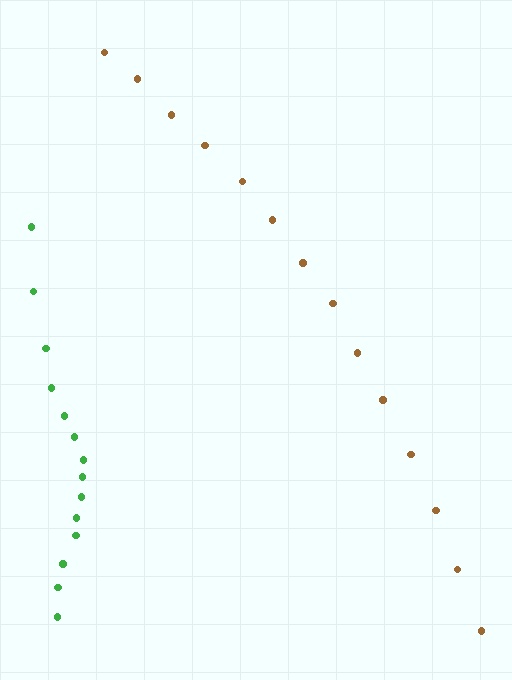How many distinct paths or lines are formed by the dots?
There are 2 distinct paths.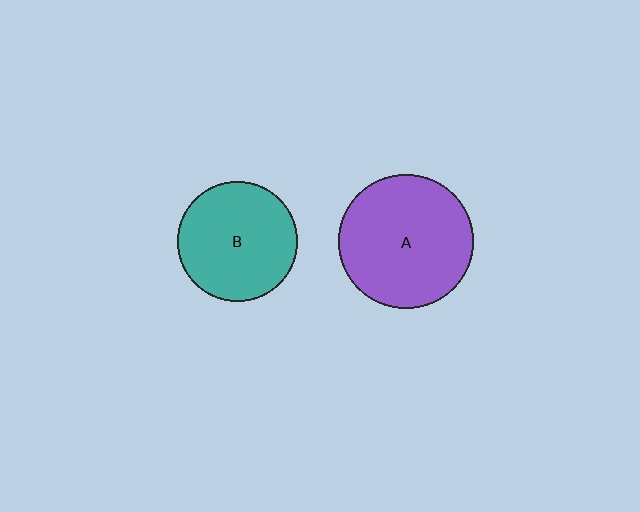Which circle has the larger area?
Circle A (purple).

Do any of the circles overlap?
No, none of the circles overlap.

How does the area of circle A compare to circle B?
Approximately 1.2 times.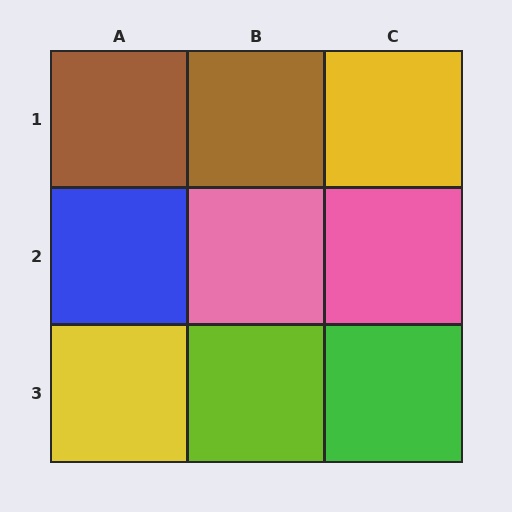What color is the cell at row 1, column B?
Brown.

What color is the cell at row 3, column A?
Yellow.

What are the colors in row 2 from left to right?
Blue, pink, pink.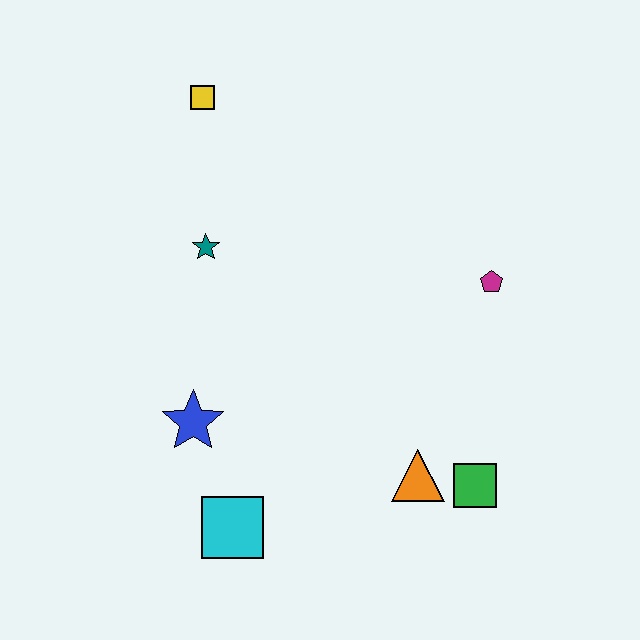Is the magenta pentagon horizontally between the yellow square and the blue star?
No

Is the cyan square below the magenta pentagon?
Yes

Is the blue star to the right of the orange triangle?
No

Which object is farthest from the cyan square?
The yellow square is farthest from the cyan square.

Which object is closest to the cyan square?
The blue star is closest to the cyan square.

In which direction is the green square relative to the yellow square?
The green square is below the yellow square.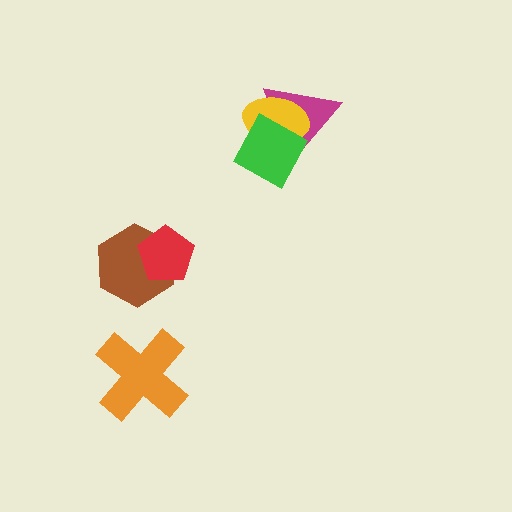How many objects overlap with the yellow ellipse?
2 objects overlap with the yellow ellipse.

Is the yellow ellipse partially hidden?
Yes, it is partially covered by another shape.